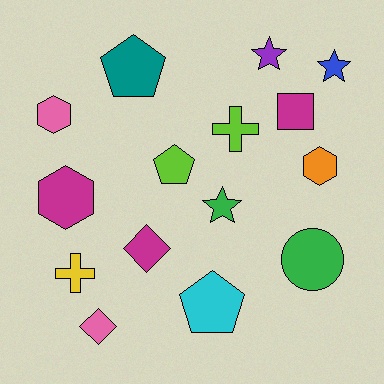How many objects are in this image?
There are 15 objects.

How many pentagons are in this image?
There are 3 pentagons.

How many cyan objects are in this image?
There is 1 cyan object.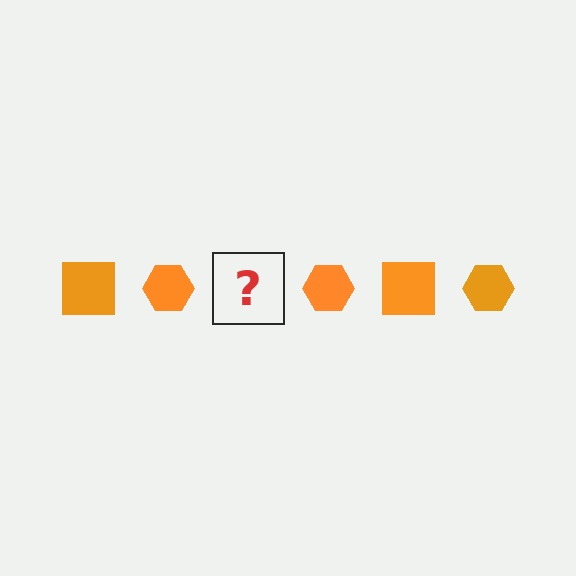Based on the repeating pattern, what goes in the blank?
The blank should be an orange square.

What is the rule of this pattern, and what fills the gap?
The rule is that the pattern cycles through square, hexagon shapes in orange. The gap should be filled with an orange square.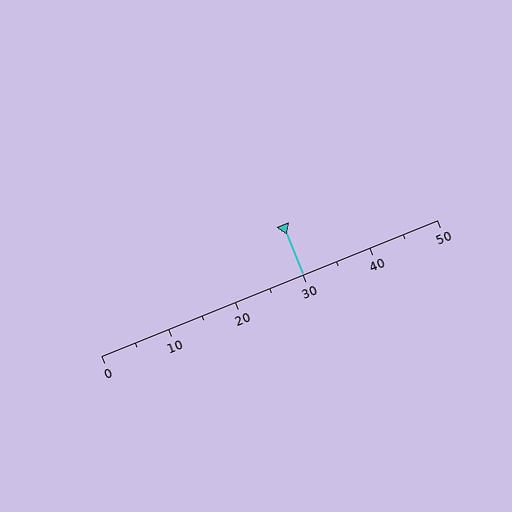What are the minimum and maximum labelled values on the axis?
The axis runs from 0 to 50.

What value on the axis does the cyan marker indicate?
The marker indicates approximately 30.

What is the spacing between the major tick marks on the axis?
The major ticks are spaced 10 apart.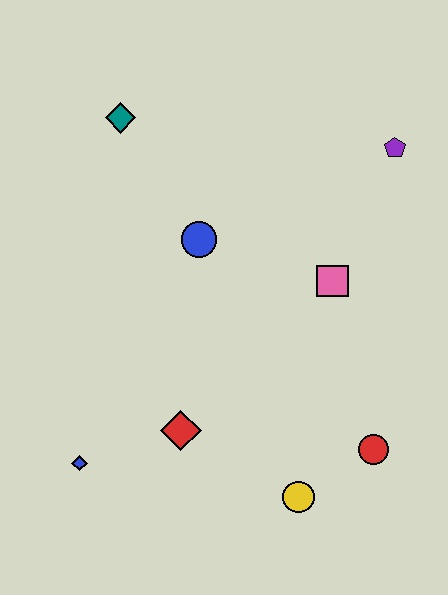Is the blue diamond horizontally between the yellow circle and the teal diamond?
No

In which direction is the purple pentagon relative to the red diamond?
The purple pentagon is above the red diamond.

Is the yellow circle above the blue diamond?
No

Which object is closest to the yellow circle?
The red circle is closest to the yellow circle.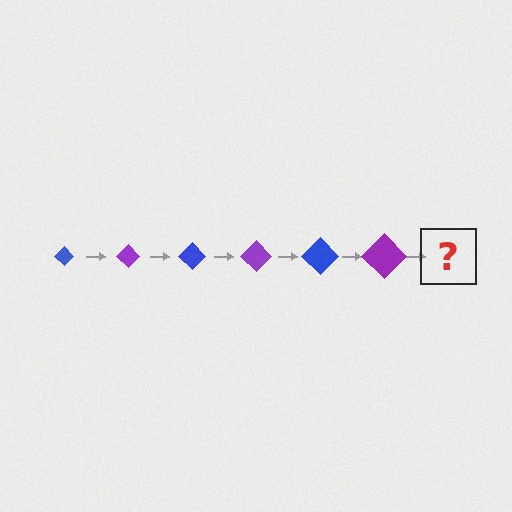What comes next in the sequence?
The next element should be a blue diamond, larger than the previous one.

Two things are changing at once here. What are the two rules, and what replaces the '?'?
The two rules are that the diamond grows larger each step and the color cycles through blue and purple. The '?' should be a blue diamond, larger than the previous one.